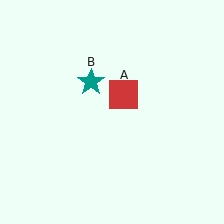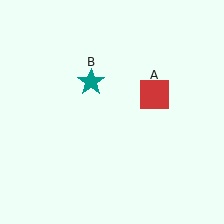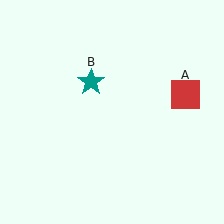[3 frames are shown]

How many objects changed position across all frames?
1 object changed position: red square (object A).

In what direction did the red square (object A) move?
The red square (object A) moved right.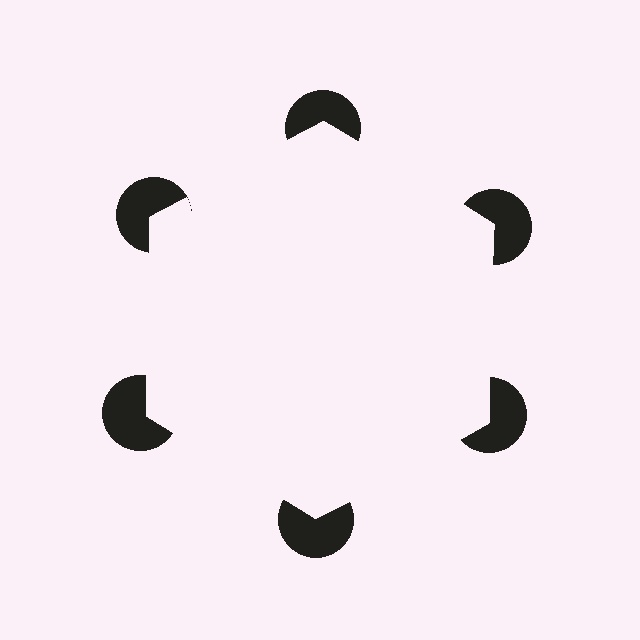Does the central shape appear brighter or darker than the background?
It typically appears slightly brighter than the background, even though no actual brightness change is drawn.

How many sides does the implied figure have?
6 sides.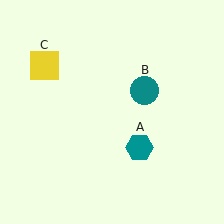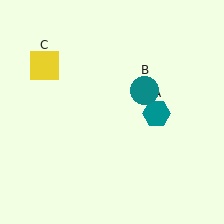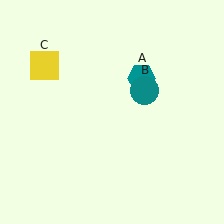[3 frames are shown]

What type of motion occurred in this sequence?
The teal hexagon (object A) rotated counterclockwise around the center of the scene.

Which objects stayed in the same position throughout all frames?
Teal circle (object B) and yellow square (object C) remained stationary.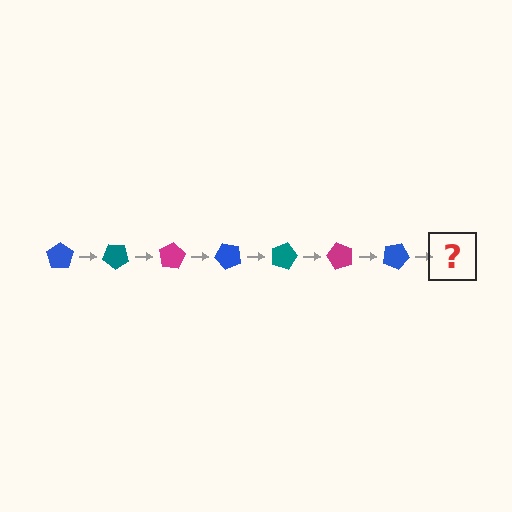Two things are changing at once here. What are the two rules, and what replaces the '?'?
The two rules are that it rotates 40 degrees each step and the color cycles through blue, teal, and magenta. The '?' should be a teal pentagon, rotated 280 degrees from the start.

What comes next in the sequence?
The next element should be a teal pentagon, rotated 280 degrees from the start.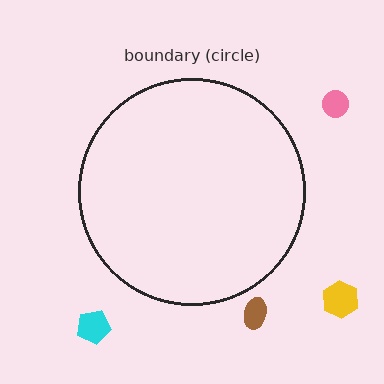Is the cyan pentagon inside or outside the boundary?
Outside.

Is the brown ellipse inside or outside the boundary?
Outside.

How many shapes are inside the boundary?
0 inside, 4 outside.